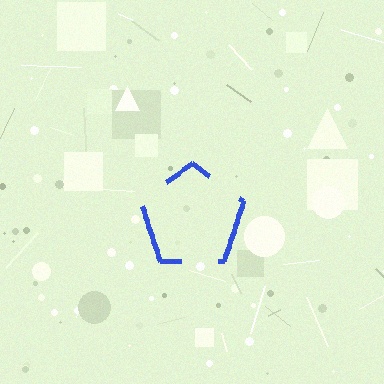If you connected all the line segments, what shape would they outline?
They would outline a pentagon.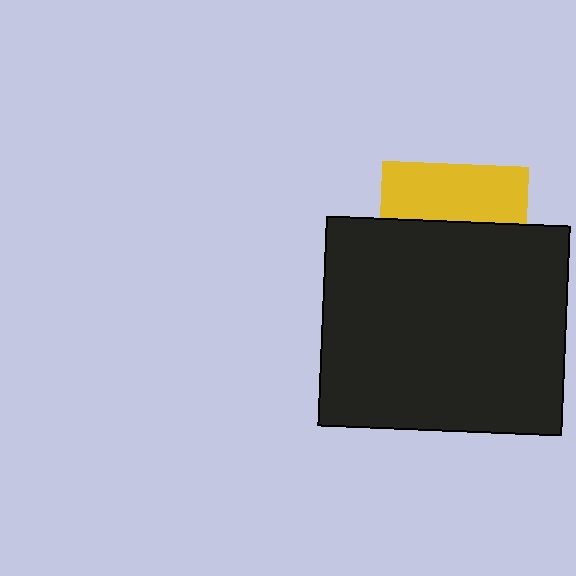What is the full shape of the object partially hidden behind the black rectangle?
The partially hidden object is a yellow square.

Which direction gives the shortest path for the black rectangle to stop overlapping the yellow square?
Moving down gives the shortest separation.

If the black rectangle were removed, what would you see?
You would see the complete yellow square.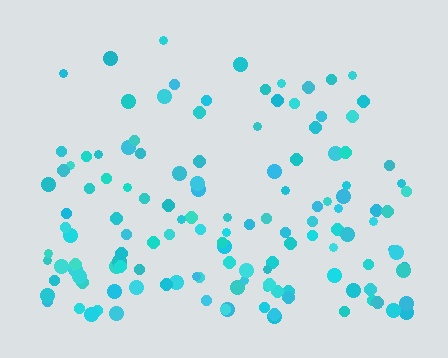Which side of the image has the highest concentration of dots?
The bottom.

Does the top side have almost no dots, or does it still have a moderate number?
Still a moderate number, just noticeably fewer than the bottom.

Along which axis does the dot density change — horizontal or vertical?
Vertical.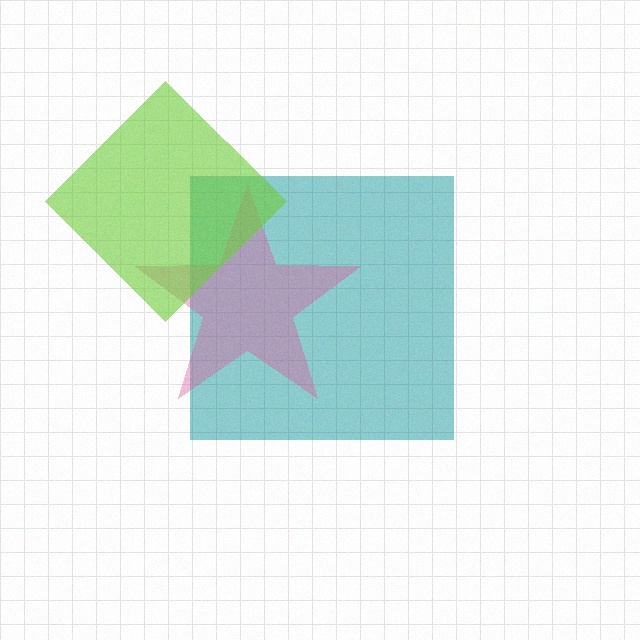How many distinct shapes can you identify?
There are 3 distinct shapes: a teal square, a pink star, a lime diamond.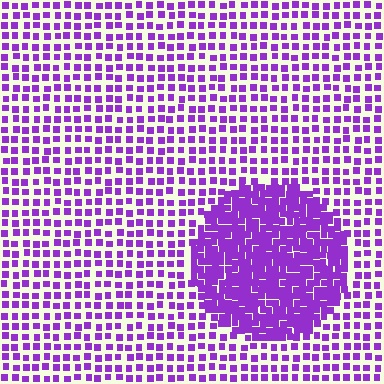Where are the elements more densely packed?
The elements are more densely packed inside the circle boundary.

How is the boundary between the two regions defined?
The boundary is defined by a change in element density (approximately 2.3x ratio). All elements are the same color, size, and shape.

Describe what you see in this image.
The image contains small purple elements arranged at two different densities. A circle-shaped region is visible where the elements are more densely packed than the surrounding area.